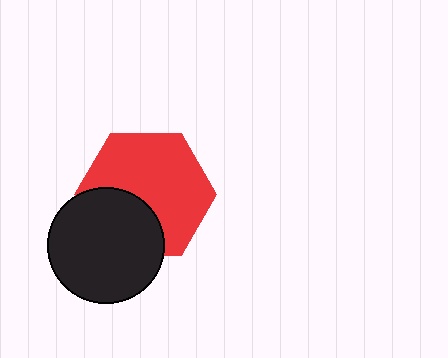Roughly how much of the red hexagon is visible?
Most of it is visible (roughly 67%).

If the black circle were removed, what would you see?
You would see the complete red hexagon.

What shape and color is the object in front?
The object in front is a black circle.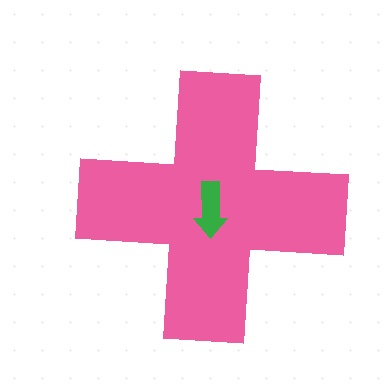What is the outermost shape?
The pink cross.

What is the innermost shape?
The green arrow.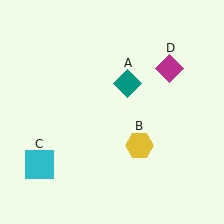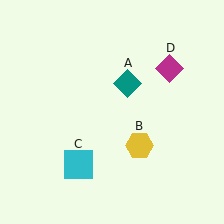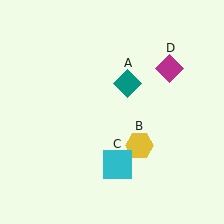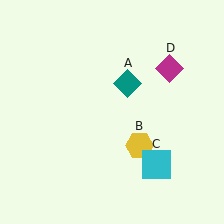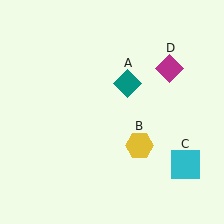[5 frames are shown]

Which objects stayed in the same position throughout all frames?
Teal diamond (object A) and yellow hexagon (object B) and magenta diamond (object D) remained stationary.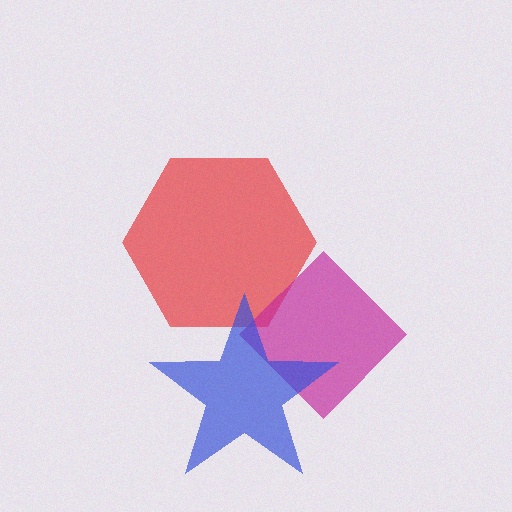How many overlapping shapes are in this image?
There are 3 overlapping shapes in the image.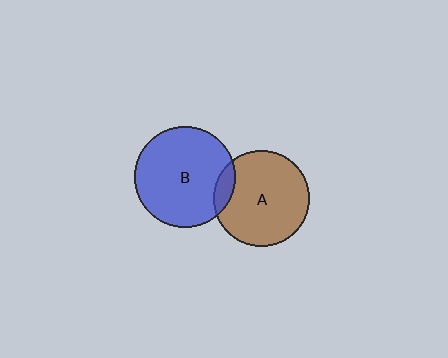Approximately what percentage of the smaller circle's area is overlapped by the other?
Approximately 10%.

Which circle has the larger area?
Circle B (blue).